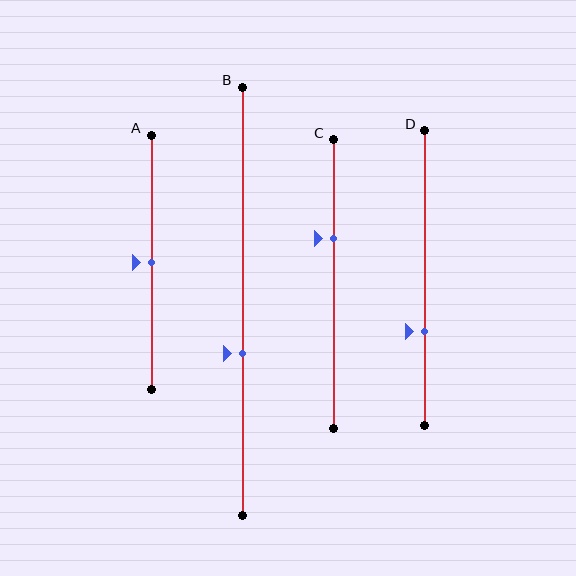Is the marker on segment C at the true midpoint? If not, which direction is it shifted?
No, the marker on segment C is shifted upward by about 16% of the segment length.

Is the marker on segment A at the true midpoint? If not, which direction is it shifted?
Yes, the marker on segment A is at the true midpoint.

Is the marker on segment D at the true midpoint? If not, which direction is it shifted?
No, the marker on segment D is shifted downward by about 18% of the segment length.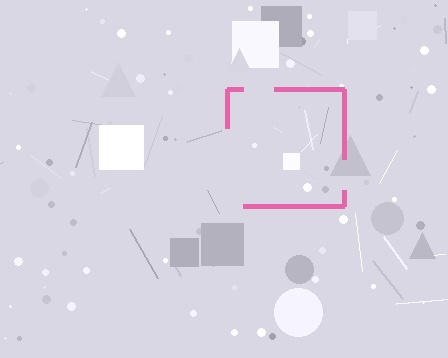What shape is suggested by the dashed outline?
The dashed outline suggests a square.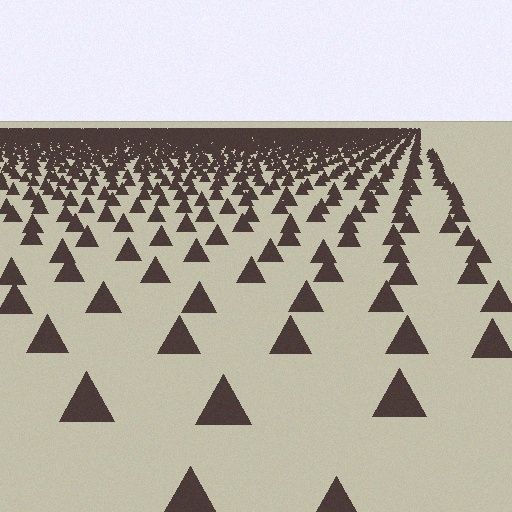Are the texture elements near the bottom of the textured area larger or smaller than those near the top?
Larger. Near the bottom, elements are closer to the viewer and appear at a bigger on-screen size.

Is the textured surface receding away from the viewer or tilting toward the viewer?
The surface is receding away from the viewer. Texture elements get smaller and denser toward the top.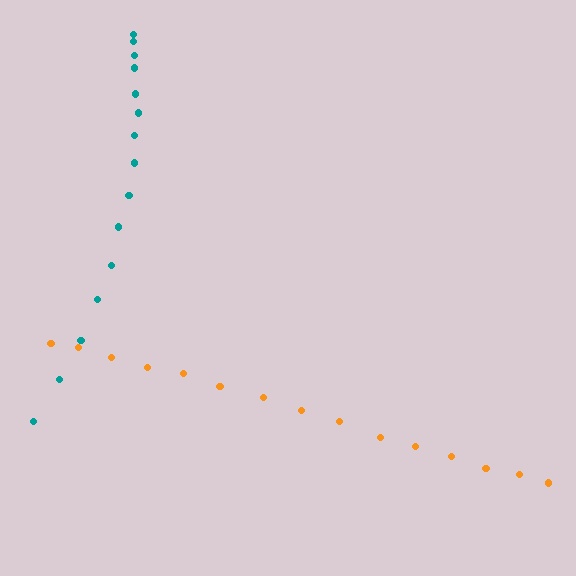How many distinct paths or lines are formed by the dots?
There are 2 distinct paths.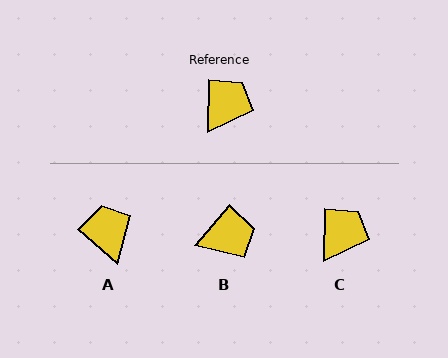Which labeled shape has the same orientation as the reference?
C.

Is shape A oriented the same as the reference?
No, it is off by about 50 degrees.